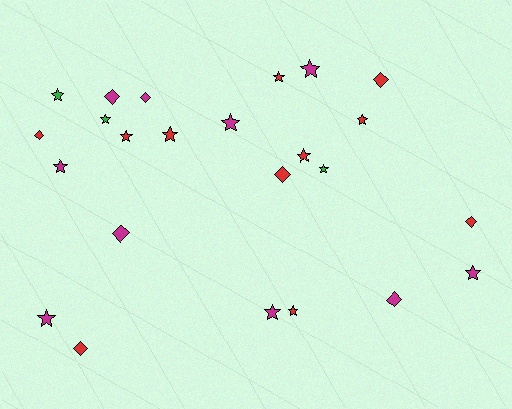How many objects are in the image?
There are 24 objects.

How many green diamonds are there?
There are no green diamonds.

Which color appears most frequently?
Red, with 11 objects.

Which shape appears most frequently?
Star, with 15 objects.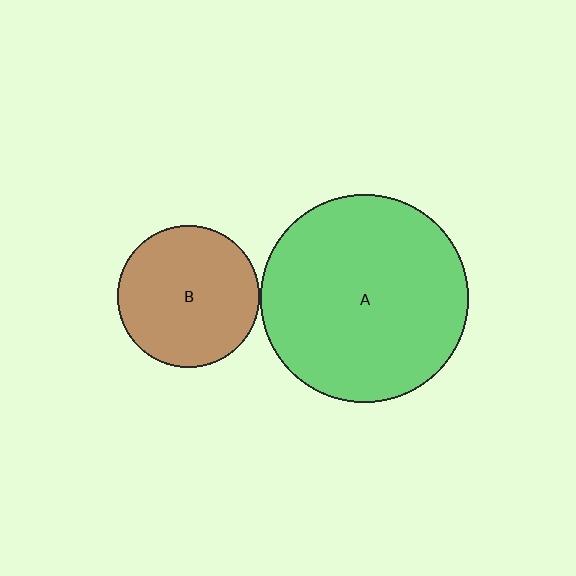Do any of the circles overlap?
No, none of the circles overlap.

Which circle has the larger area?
Circle A (green).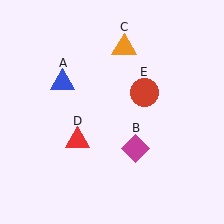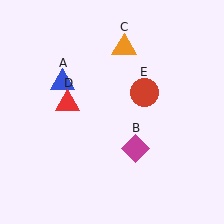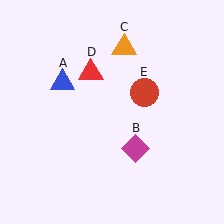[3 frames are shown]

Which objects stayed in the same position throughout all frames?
Blue triangle (object A) and magenta diamond (object B) and orange triangle (object C) and red circle (object E) remained stationary.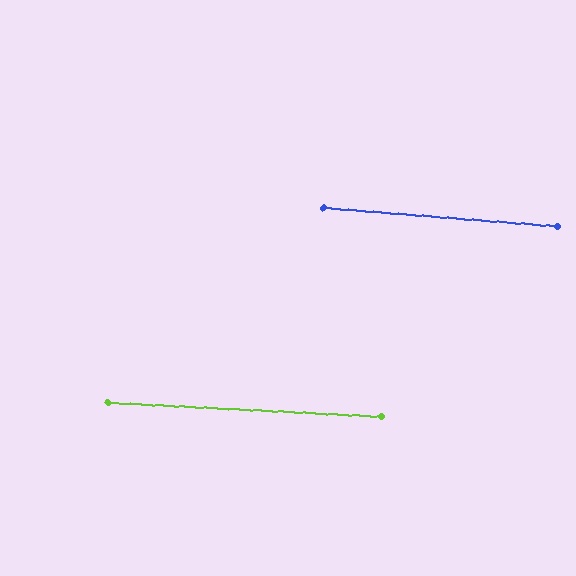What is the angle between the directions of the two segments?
Approximately 2 degrees.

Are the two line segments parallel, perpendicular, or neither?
Parallel — their directions differ by only 1.8°.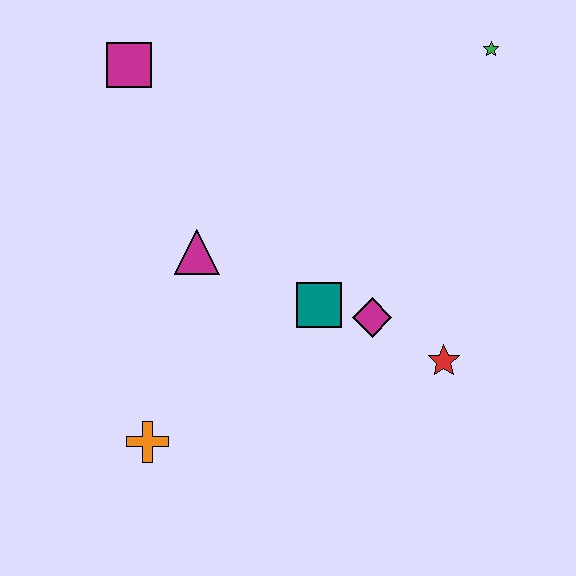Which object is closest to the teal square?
The magenta diamond is closest to the teal square.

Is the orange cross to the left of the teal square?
Yes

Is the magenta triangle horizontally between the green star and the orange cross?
Yes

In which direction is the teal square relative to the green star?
The teal square is below the green star.